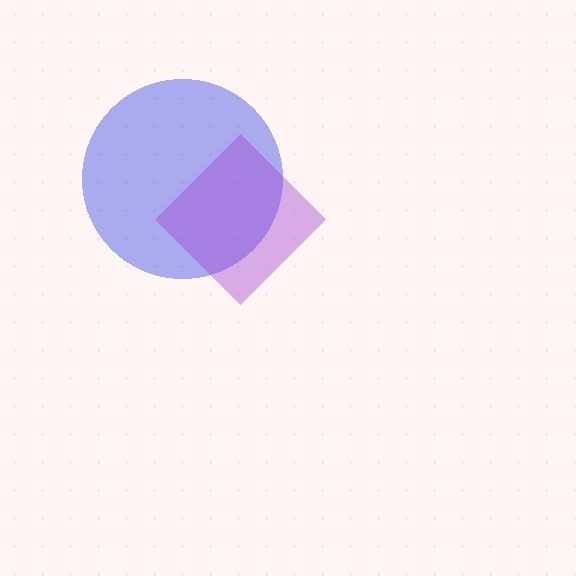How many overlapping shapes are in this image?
There are 2 overlapping shapes in the image.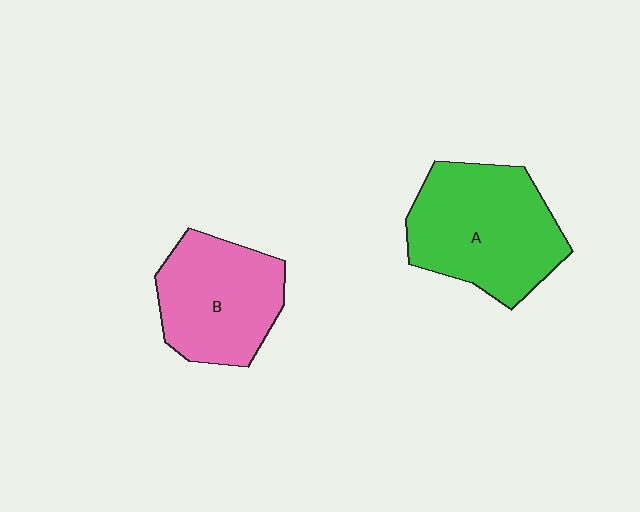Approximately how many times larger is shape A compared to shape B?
Approximately 1.2 times.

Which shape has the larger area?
Shape A (green).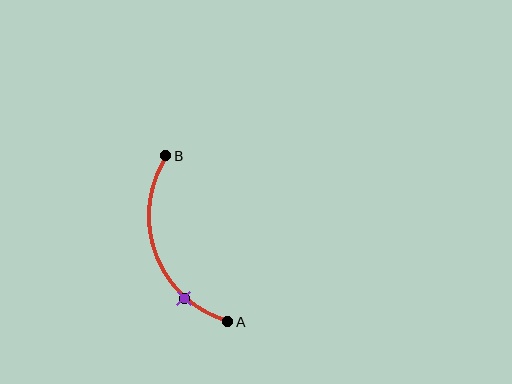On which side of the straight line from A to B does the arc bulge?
The arc bulges to the left of the straight line connecting A and B.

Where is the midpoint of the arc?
The arc midpoint is the point on the curve farthest from the straight line joining A and B. It sits to the left of that line.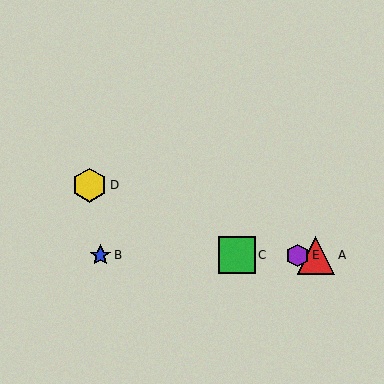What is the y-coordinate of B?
Object B is at y≈255.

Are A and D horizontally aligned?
No, A is at y≈255 and D is at y≈185.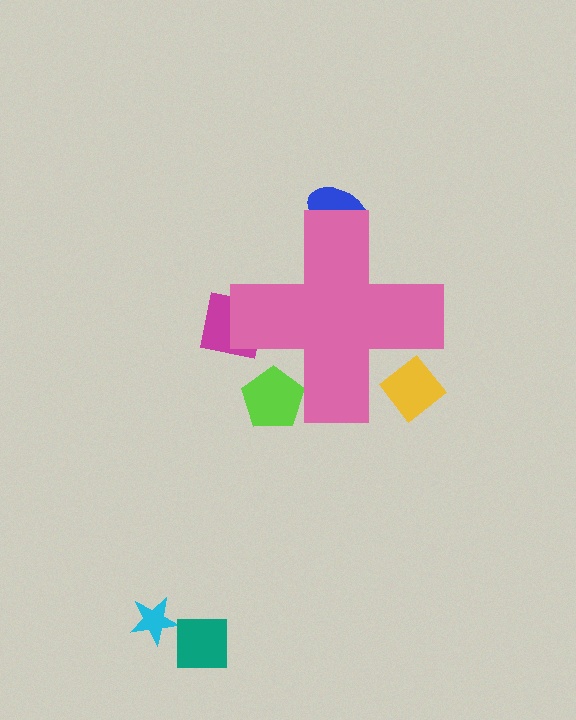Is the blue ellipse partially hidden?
Yes, the blue ellipse is partially hidden behind the pink cross.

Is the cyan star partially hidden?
No, the cyan star is fully visible.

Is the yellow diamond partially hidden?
Yes, the yellow diamond is partially hidden behind the pink cross.